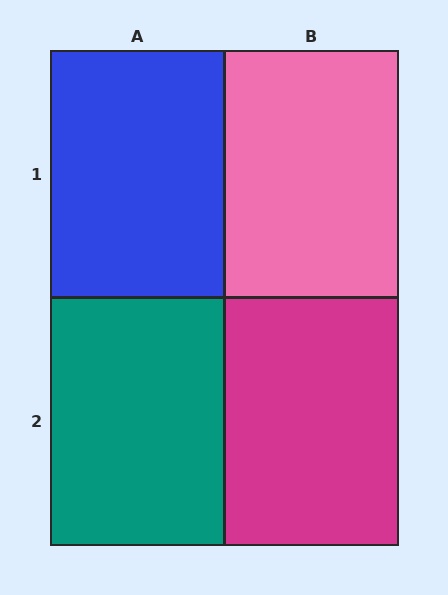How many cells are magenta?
1 cell is magenta.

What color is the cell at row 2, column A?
Teal.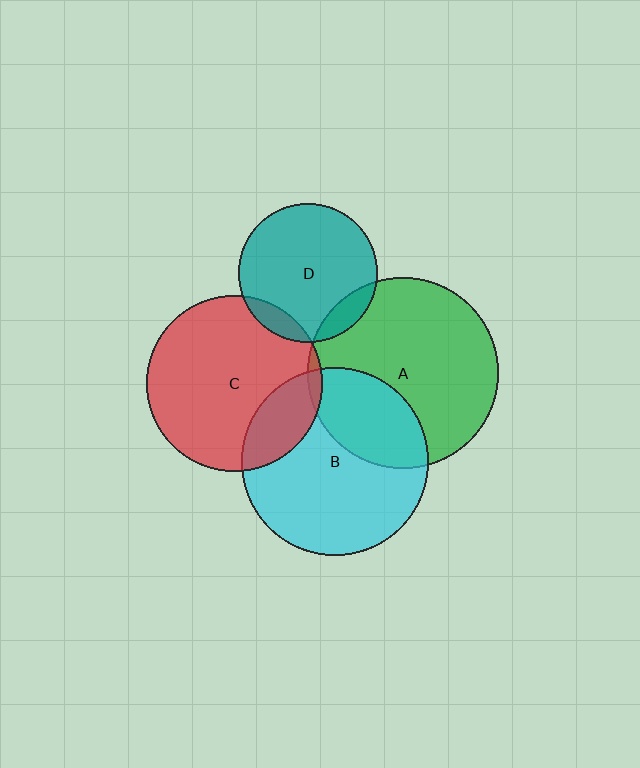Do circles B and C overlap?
Yes.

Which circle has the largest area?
Circle A (green).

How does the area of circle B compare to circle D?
Approximately 1.8 times.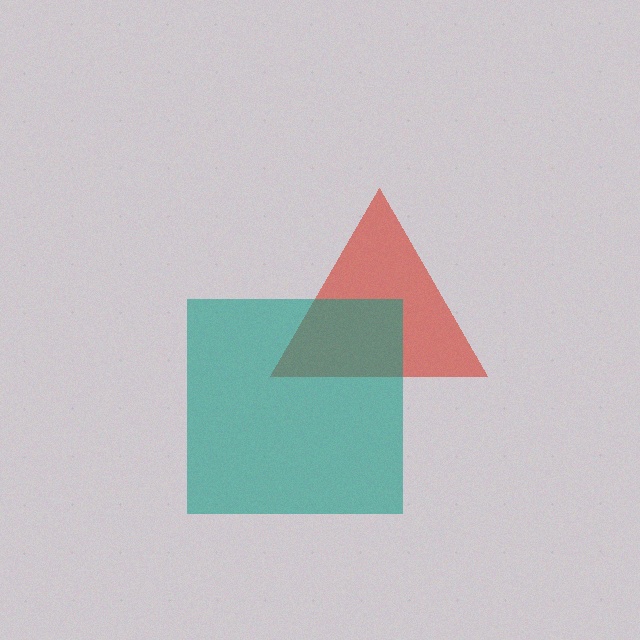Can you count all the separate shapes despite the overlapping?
Yes, there are 2 separate shapes.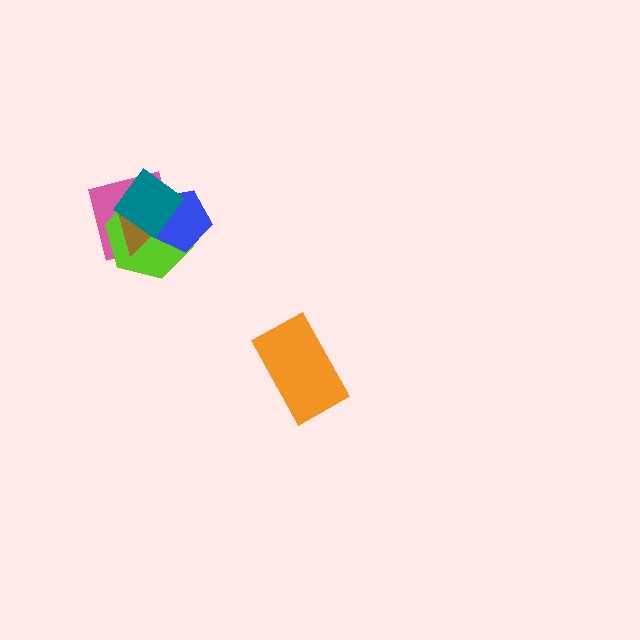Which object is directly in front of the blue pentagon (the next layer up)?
The brown triangle is directly in front of the blue pentagon.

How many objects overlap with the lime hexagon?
4 objects overlap with the lime hexagon.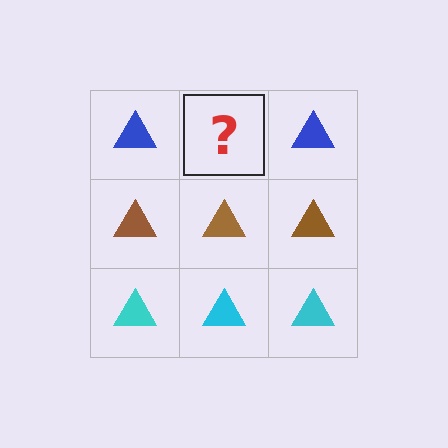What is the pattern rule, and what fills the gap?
The rule is that each row has a consistent color. The gap should be filled with a blue triangle.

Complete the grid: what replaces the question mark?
The question mark should be replaced with a blue triangle.